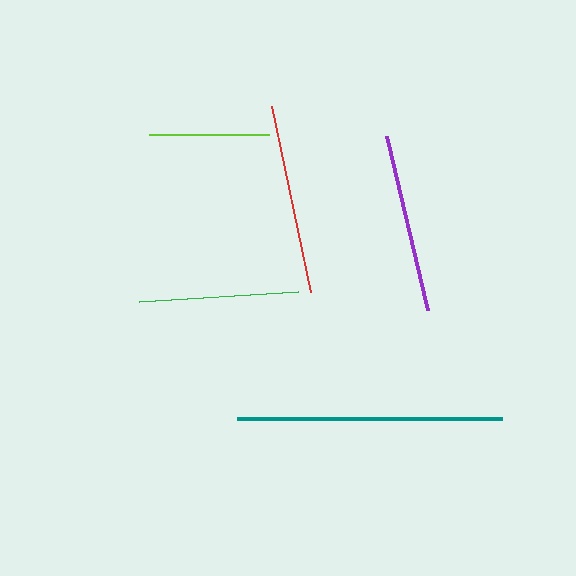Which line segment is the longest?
The teal line is the longest at approximately 265 pixels.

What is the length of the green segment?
The green segment is approximately 159 pixels long.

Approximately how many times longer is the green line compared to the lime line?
The green line is approximately 1.3 times the length of the lime line.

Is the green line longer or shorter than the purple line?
The purple line is longer than the green line.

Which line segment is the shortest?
The lime line is the shortest at approximately 120 pixels.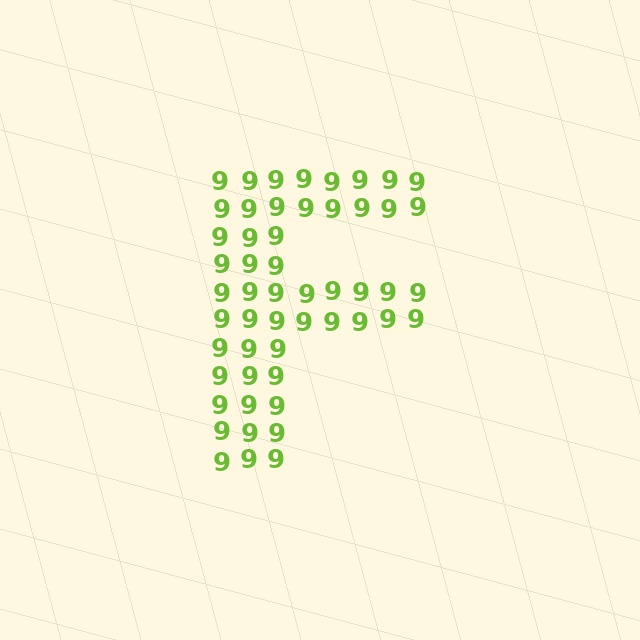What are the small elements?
The small elements are digit 9's.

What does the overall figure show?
The overall figure shows the letter F.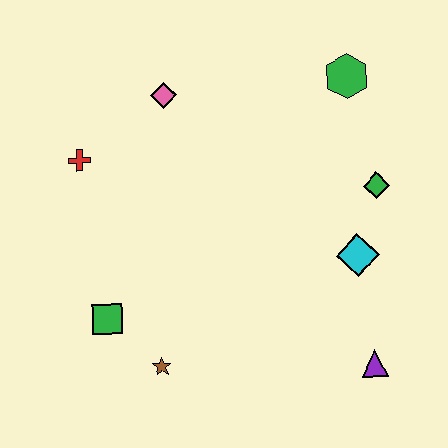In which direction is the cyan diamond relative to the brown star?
The cyan diamond is to the right of the brown star.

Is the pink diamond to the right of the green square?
Yes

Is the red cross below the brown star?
No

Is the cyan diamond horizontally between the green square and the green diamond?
Yes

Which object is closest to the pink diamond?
The red cross is closest to the pink diamond.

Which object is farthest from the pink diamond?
The purple triangle is farthest from the pink diamond.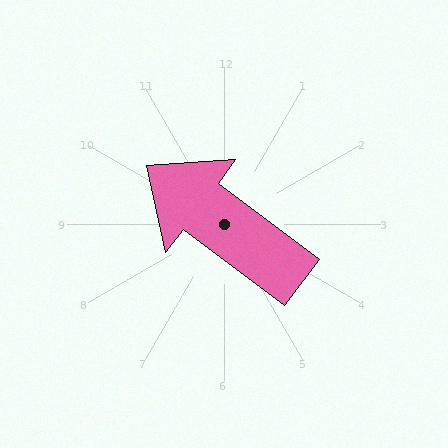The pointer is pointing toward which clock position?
Roughly 10 o'clock.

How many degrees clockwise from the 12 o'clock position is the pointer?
Approximately 307 degrees.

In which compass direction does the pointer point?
Northwest.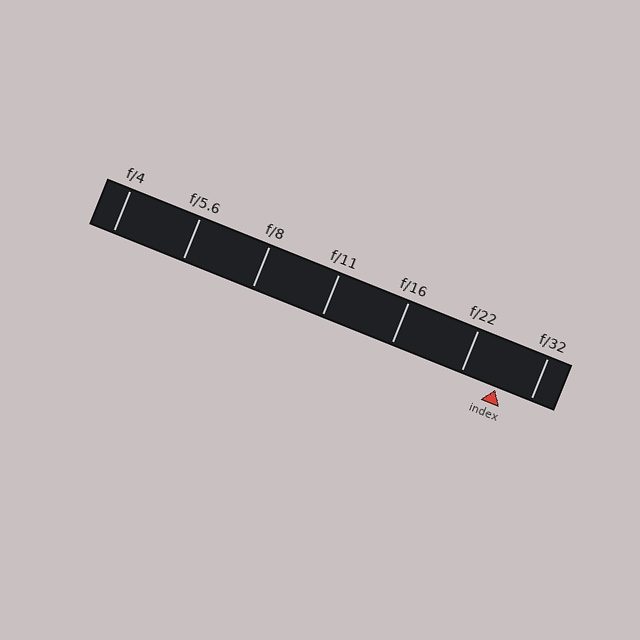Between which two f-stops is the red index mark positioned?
The index mark is between f/22 and f/32.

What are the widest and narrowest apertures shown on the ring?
The widest aperture shown is f/4 and the narrowest is f/32.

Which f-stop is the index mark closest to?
The index mark is closest to f/32.